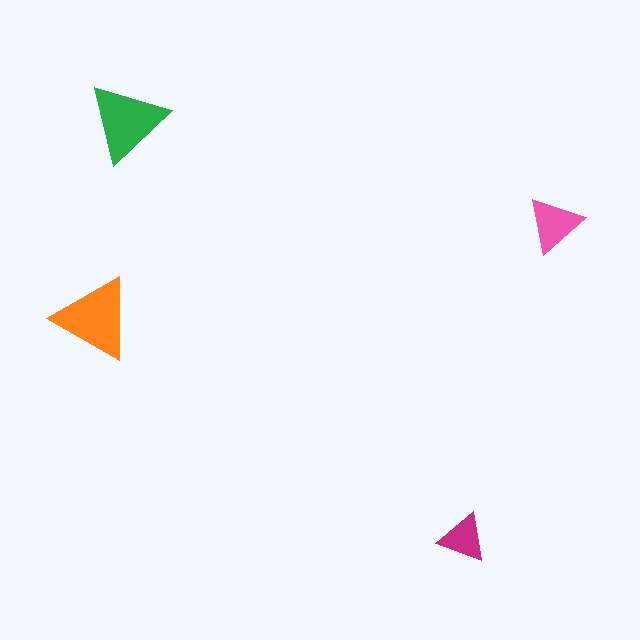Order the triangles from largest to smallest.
the orange one, the green one, the pink one, the magenta one.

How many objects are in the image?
There are 4 objects in the image.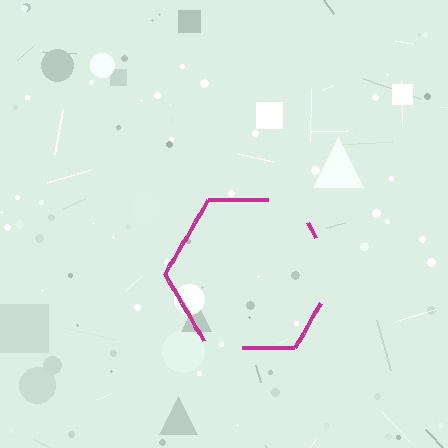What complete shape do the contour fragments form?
The contour fragments form a hexagon.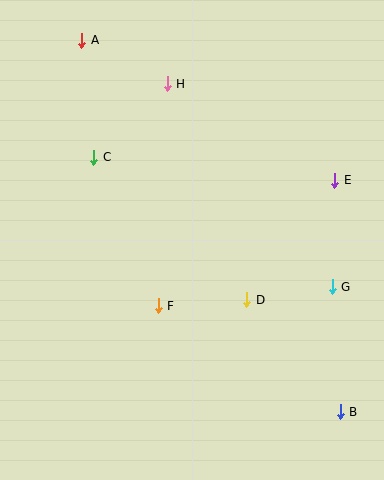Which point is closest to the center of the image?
Point F at (158, 306) is closest to the center.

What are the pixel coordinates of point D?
Point D is at (247, 300).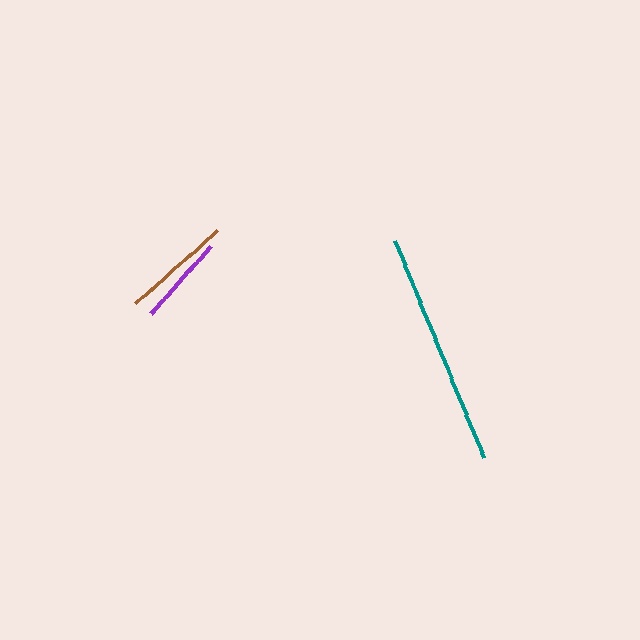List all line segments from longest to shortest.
From longest to shortest: teal, brown, purple.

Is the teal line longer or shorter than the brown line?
The teal line is longer than the brown line.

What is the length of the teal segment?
The teal segment is approximately 236 pixels long.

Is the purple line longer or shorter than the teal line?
The teal line is longer than the purple line.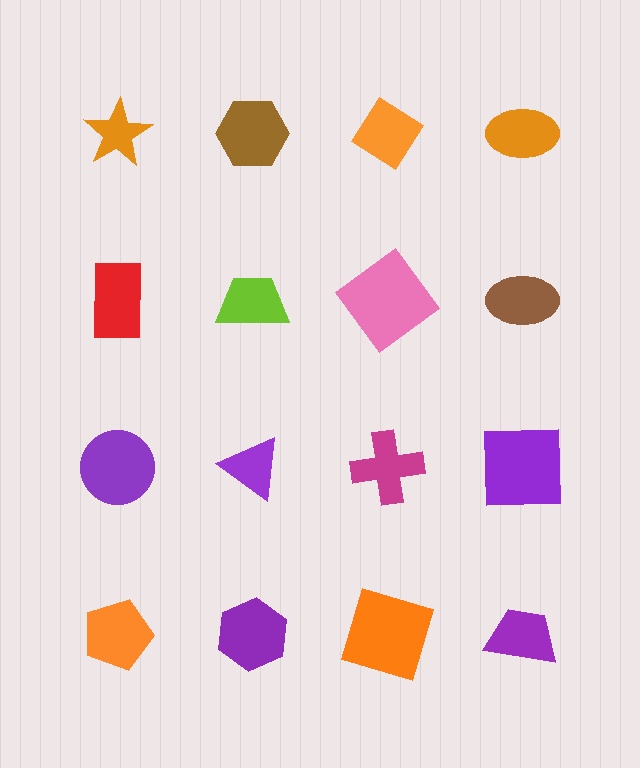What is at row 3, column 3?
A magenta cross.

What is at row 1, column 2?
A brown hexagon.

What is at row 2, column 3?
A pink diamond.